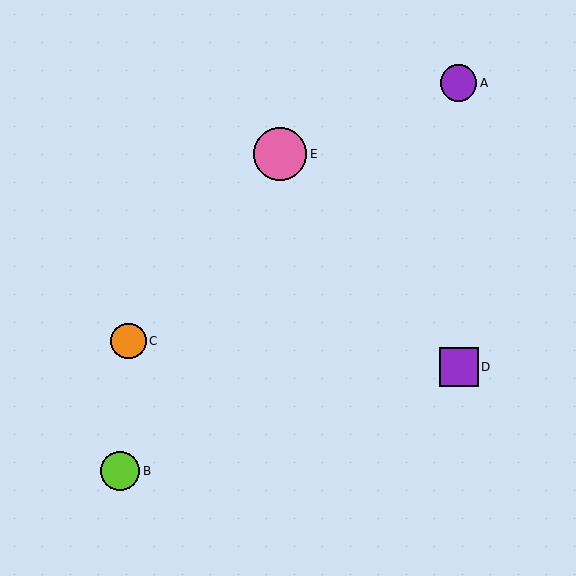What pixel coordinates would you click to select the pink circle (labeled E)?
Click at (280, 154) to select the pink circle E.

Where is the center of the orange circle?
The center of the orange circle is at (129, 341).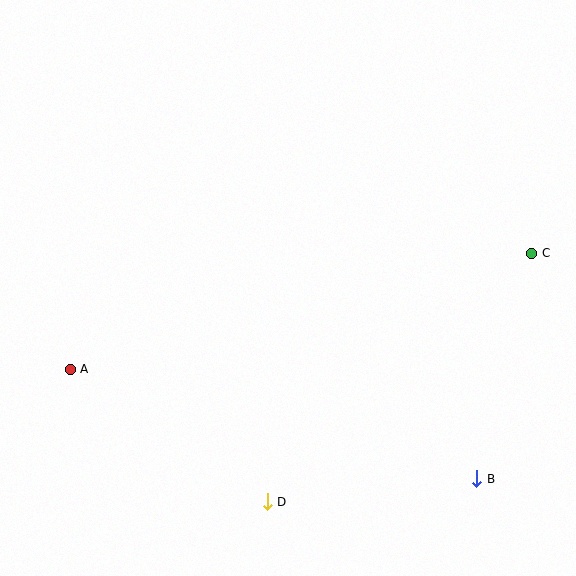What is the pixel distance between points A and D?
The distance between A and D is 238 pixels.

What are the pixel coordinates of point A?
Point A is at (70, 369).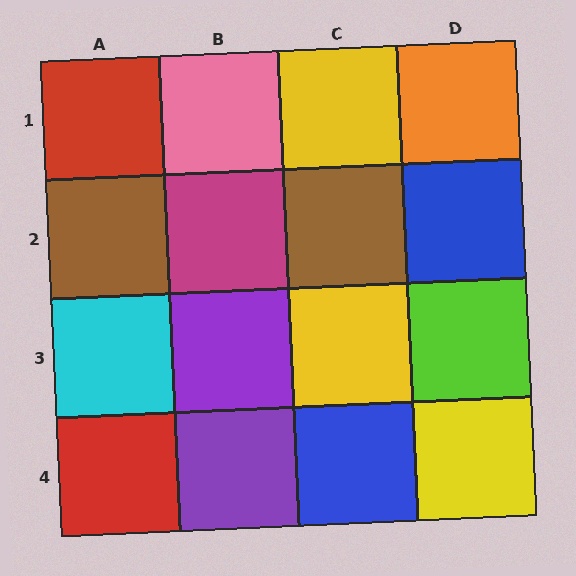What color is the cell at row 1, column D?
Orange.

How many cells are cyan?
1 cell is cyan.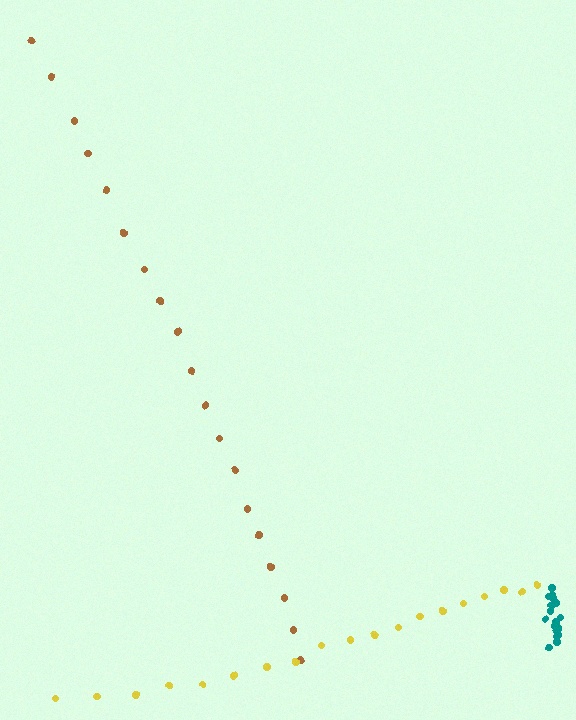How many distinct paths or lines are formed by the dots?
There are 3 distinct paths.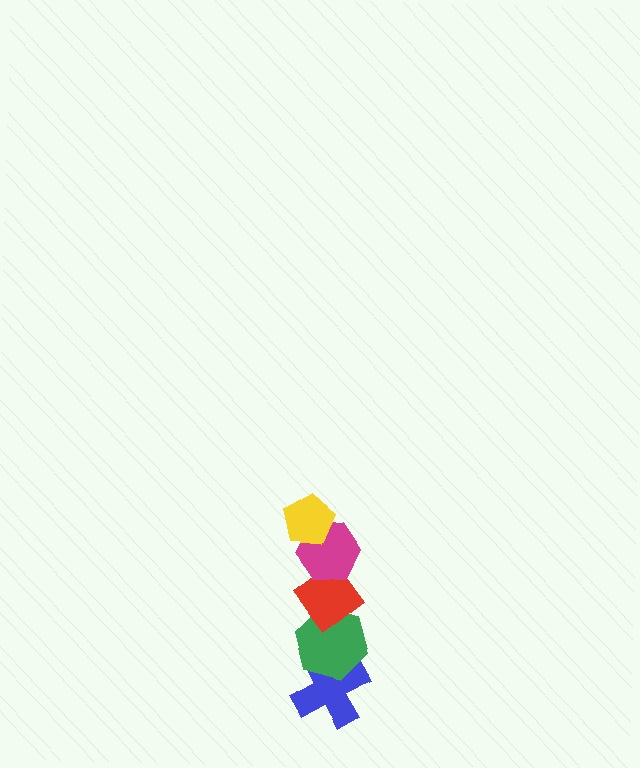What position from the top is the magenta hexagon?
The magenta hexagon is 2nd from the top.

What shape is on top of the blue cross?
The green hexagon is on top of the blue cross.